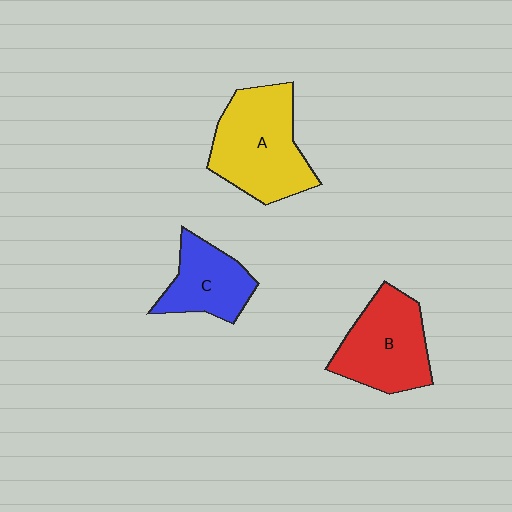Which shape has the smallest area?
Shape C (blue).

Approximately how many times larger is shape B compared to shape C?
Approximately 1.4 times.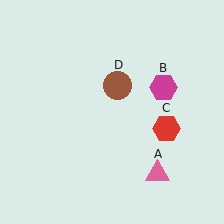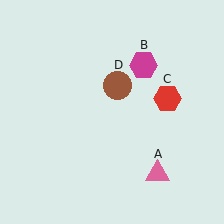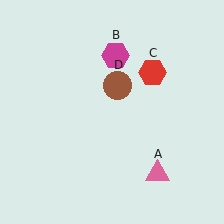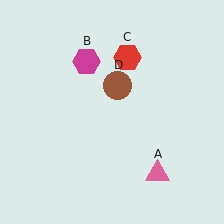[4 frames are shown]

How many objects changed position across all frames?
2 objects changed position: magenta hexagon (object B), red hexagon (object C).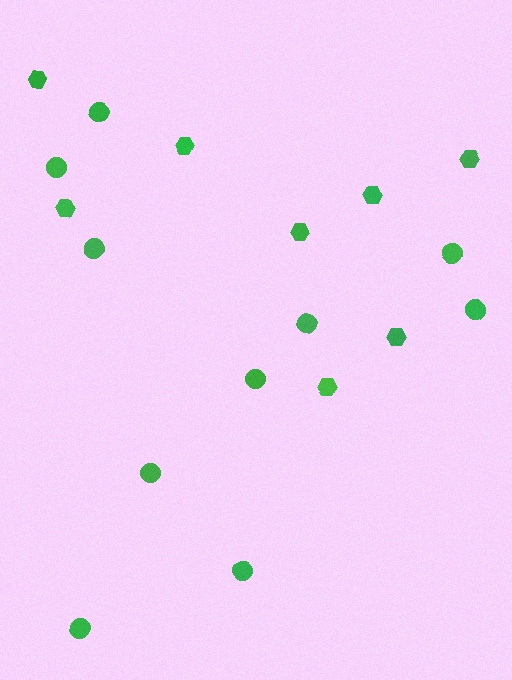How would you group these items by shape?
There are 2 groups: one group of hexagons (8) and one group of circles (10).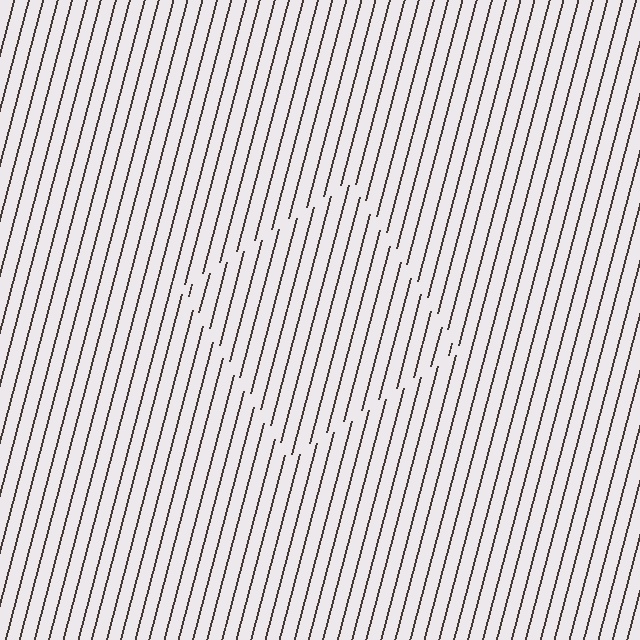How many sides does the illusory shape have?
4 sides — the line-ends trace a square.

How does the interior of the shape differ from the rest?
The interior of the shape contains the same grating, shifted by half a period — the contour is defined by the phase discontinuity where line-ends from the inner and outer gratings abut.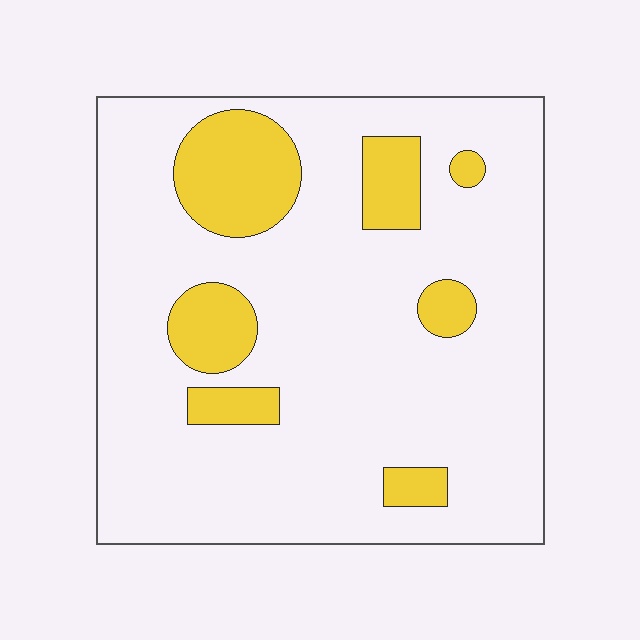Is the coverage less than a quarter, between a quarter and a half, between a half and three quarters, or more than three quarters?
Less than a quarter.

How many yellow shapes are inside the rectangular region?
7.